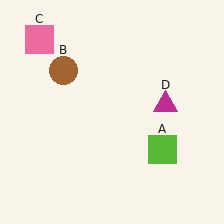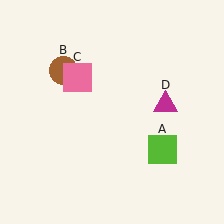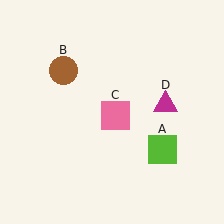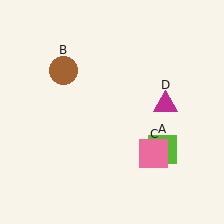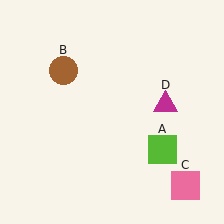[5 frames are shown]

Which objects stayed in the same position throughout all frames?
Lime square (object A) and brown circle (object B) and magenta triangle (object D) remained stationary.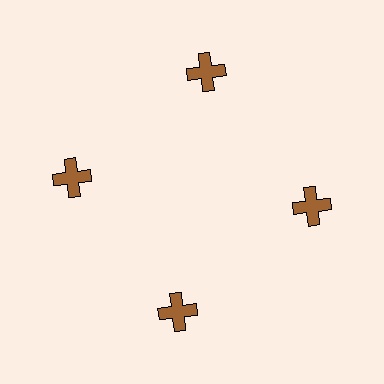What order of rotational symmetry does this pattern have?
This pattern has 4-fold rotational symmetry.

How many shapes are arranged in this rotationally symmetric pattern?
There are 4 shapes, arranged in 4 groups of 1.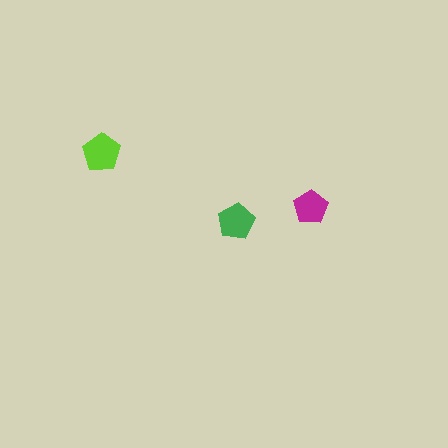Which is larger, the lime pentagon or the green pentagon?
The lime one.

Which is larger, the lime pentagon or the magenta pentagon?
The lime one.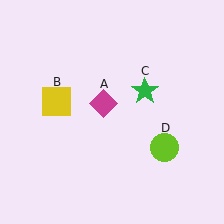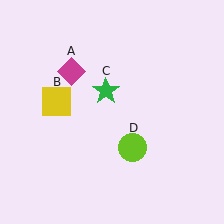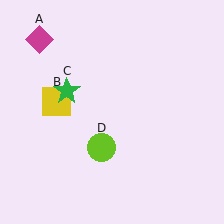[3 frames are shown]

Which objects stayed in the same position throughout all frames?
Yellow square (object B) remained stationary.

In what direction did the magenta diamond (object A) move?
The magenta diamond (object A) moved up and to the left.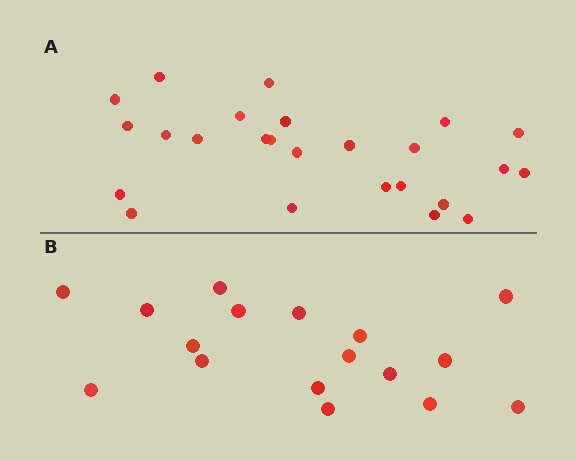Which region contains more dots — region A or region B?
Region A (the top region) has more dots.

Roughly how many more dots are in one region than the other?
Region A has roughly 8 or so more dots than region B.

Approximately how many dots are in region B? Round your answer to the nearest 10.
About 20 dots. (The exact count is 17, which rounds to 20.)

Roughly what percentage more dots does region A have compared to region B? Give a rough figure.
About 45% more.